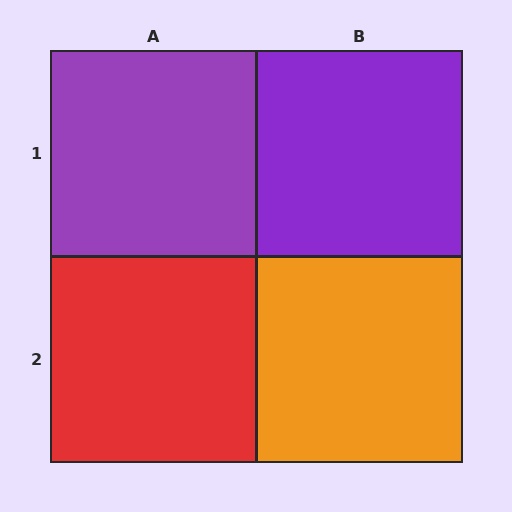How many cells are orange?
1 cell is orange.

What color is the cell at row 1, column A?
Purple.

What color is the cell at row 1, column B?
Purple.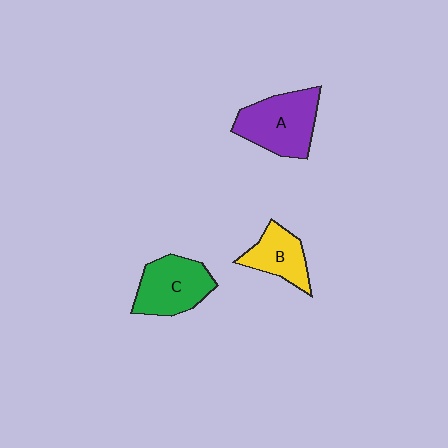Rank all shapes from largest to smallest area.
From largest to smallest: A (purple), C (green), B (yellow).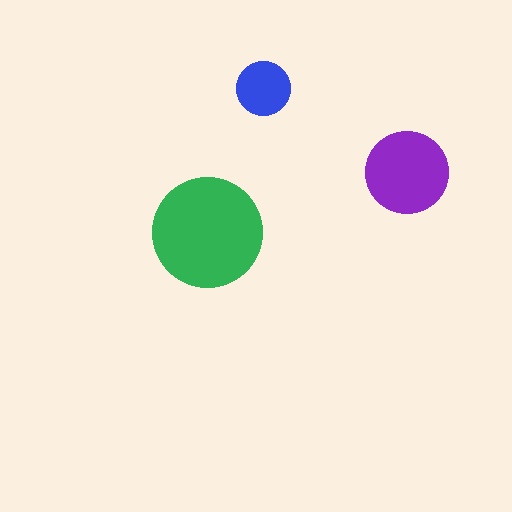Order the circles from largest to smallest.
the green one, the purple one, the blue one.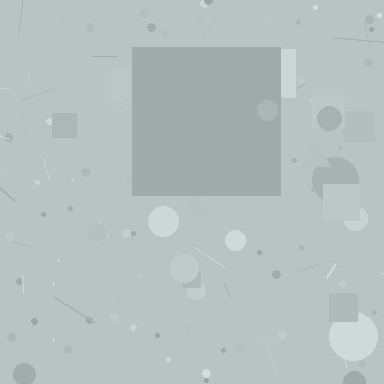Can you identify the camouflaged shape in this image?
The camouflaged shape is a square.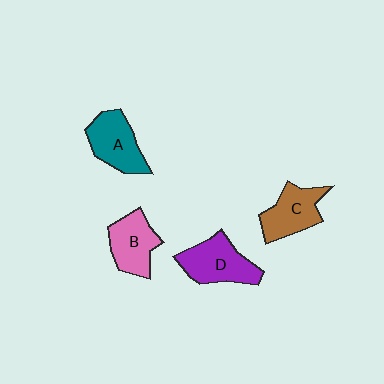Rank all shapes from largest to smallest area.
From largest to smallest: D (purple), A (teal), C (brown), B (pink).